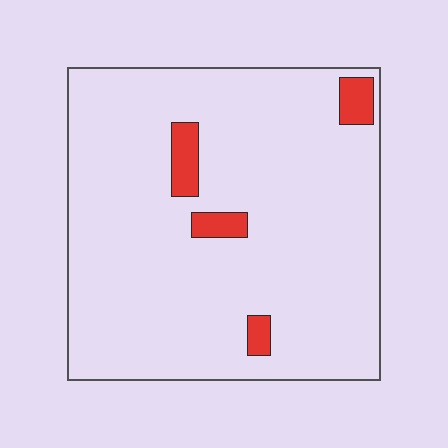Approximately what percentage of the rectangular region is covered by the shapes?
Approximately 5%.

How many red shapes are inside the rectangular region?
4.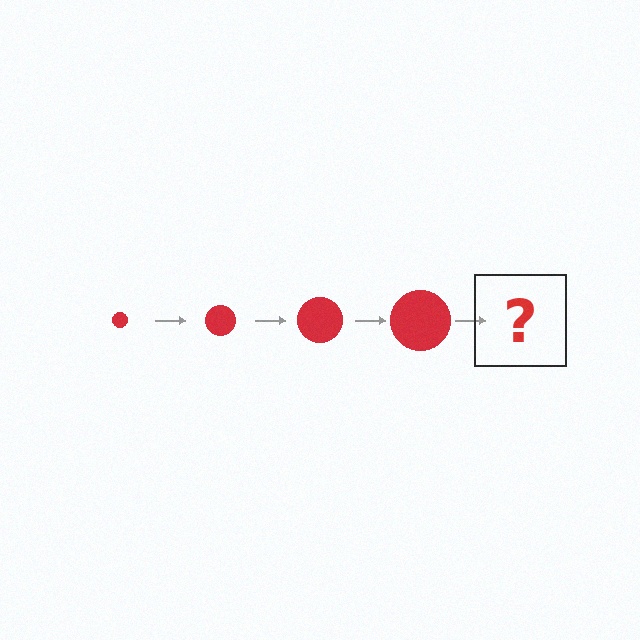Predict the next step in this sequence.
The next step is a red circle, larger than the previous one.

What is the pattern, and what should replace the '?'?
The pattern is that the circle gets progressively larger each step. The '?' should be a red circle, larger than the previous one.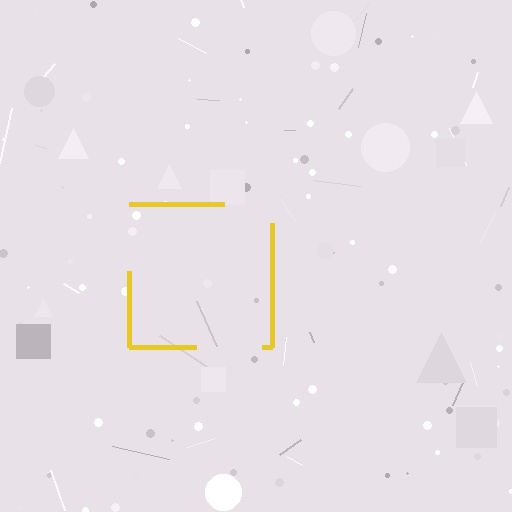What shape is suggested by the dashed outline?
The dashed outline suggests a square.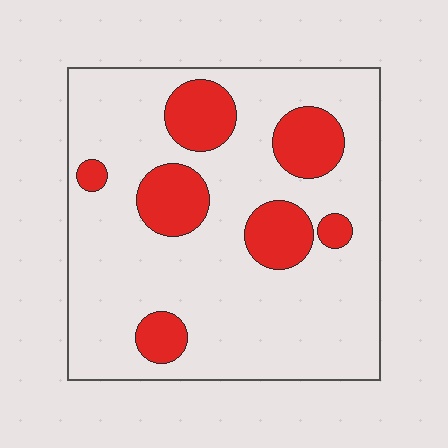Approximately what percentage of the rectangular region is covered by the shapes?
Approximately 20%.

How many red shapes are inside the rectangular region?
7.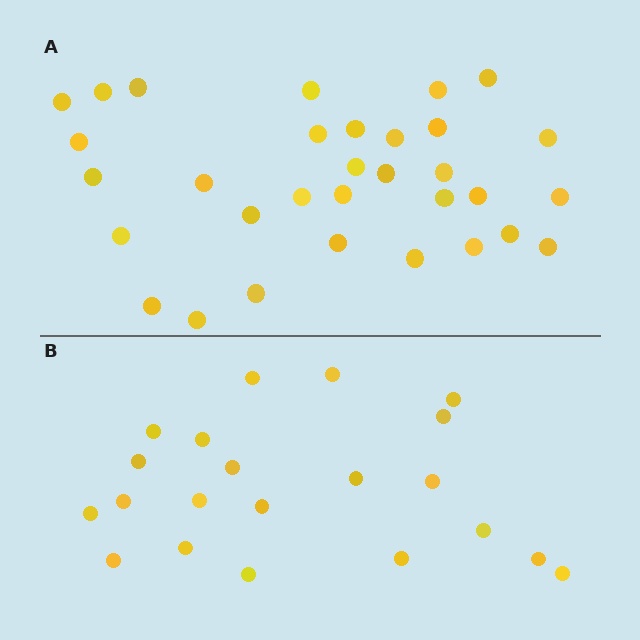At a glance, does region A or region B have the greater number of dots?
Region A (the top region) has more dots.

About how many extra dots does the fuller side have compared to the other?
Region A has roughly 12 or so more dots than region B.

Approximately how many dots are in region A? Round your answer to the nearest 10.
About 30 dots. (The exact count is 32, which rounds to 30.)